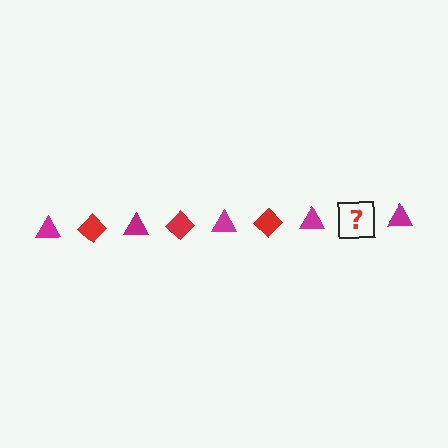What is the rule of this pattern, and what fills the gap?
The rule is that the pattern alternates between magenta triangle and red diamond. The gap should be filled with a red diamond.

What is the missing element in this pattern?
The missing element is a red diamond.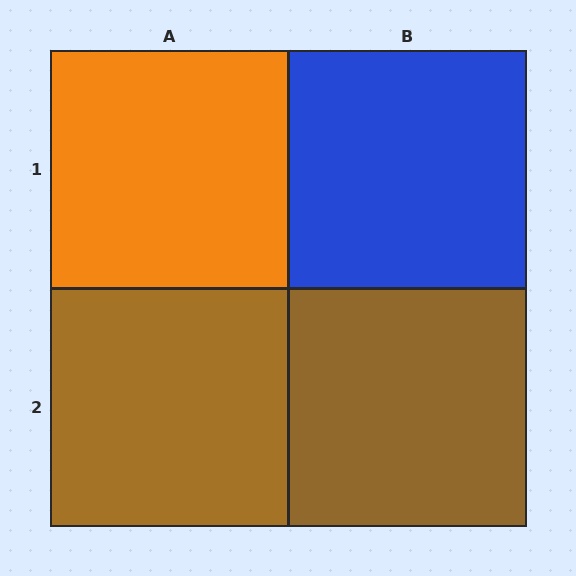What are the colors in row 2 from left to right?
Brown, brown.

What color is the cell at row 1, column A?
Orange.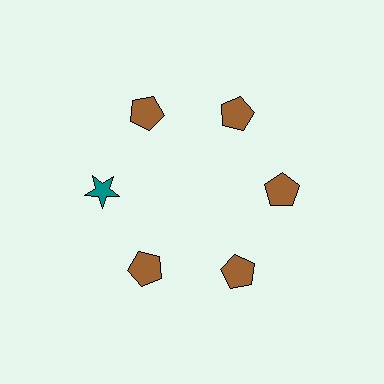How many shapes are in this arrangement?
There are 6 shapes arranged in a ring pattern.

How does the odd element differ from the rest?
It differs in both color (teal instead of brown) and shape (star instead of pentagon).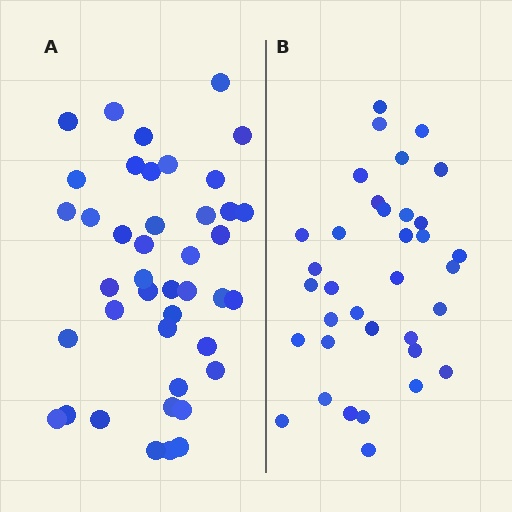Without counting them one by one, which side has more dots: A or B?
Region A (the left region) has more dots.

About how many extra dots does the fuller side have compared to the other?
Region A has roughly 8 or so more dots than region B.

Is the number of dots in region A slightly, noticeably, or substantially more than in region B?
Region A has only slightly more — the two regions are fairly close. The ratio is roughly 1.2 to 1.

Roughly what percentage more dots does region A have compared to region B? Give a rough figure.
About 20% more.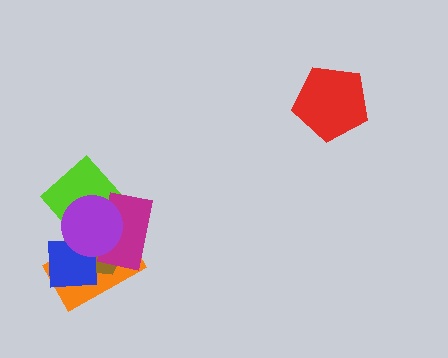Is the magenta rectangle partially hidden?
Yes, it is partially covered by another shape.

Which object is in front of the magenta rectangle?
The purple circle is in front of the magenta rectangle.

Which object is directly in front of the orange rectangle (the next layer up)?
The brown pentagon is directly in front of the orange rectangle.